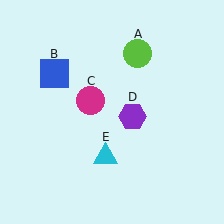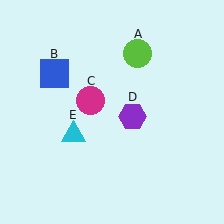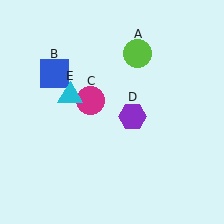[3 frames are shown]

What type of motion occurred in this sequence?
The cyan triangle (object E) rotated clockwise around the center of the scene.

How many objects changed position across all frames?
1 object changed position: cyan triangle (object E).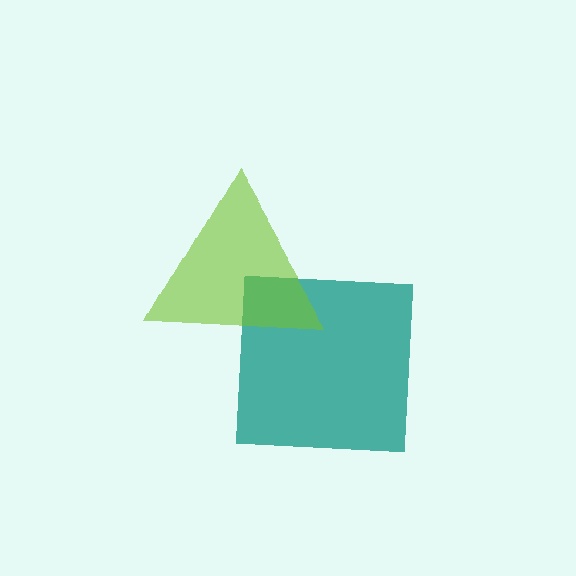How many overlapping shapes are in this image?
There are 2 overlapping shapes in the image.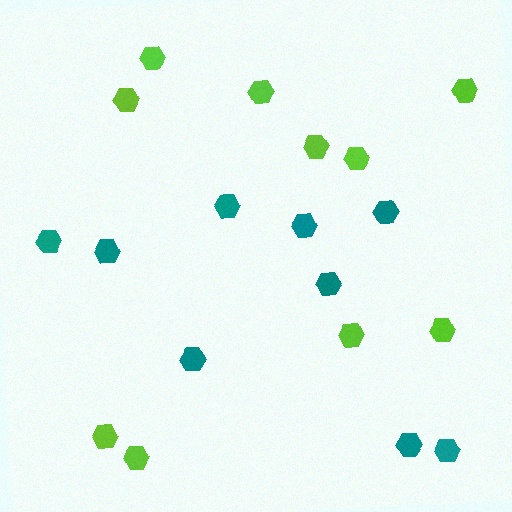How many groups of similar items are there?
There are 2 groups: one group of teal hexagons (9) and one group of lime hexagons (10).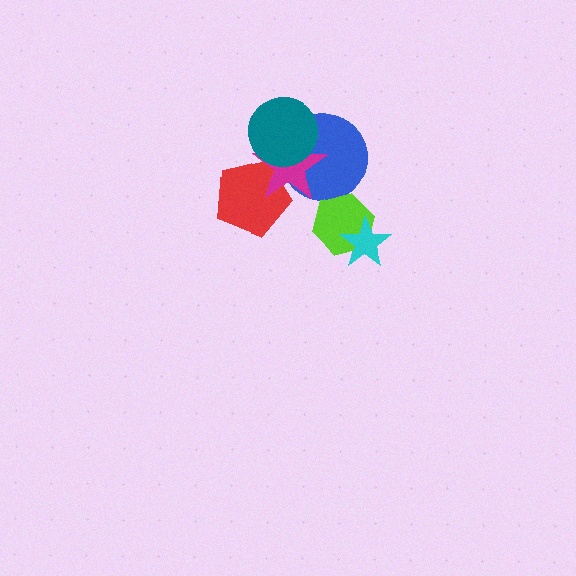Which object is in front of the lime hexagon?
The cyan star is in front of the lime hexagon.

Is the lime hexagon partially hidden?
Yes, it is partially covered by another shape.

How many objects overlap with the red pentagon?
1 object overlaps with the red pentagon.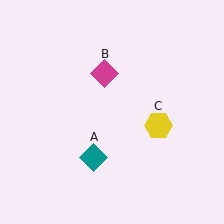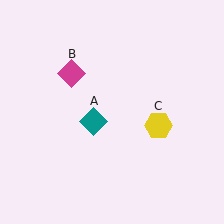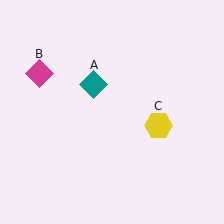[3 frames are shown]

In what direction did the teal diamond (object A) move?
The teal diamond (object A) moved up.